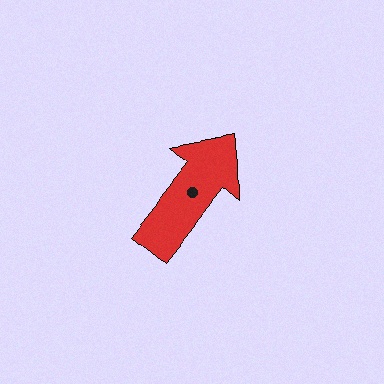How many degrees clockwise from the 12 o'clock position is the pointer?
Approximately 39 degrees.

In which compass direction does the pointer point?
Northeast.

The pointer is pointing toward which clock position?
Roughly 1 o'clock.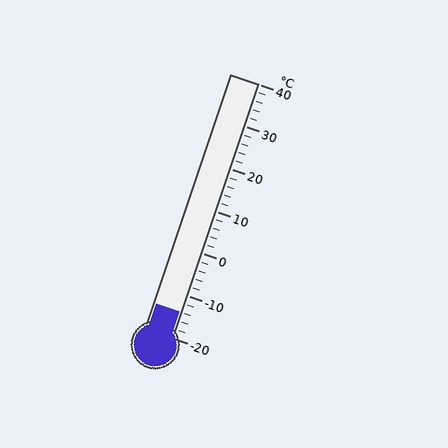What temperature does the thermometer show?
The thermometer shows approximately -14°C.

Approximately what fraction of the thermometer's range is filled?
The thermometer is filled to approximately 10% of its range.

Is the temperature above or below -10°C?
The temperature is below -10°C.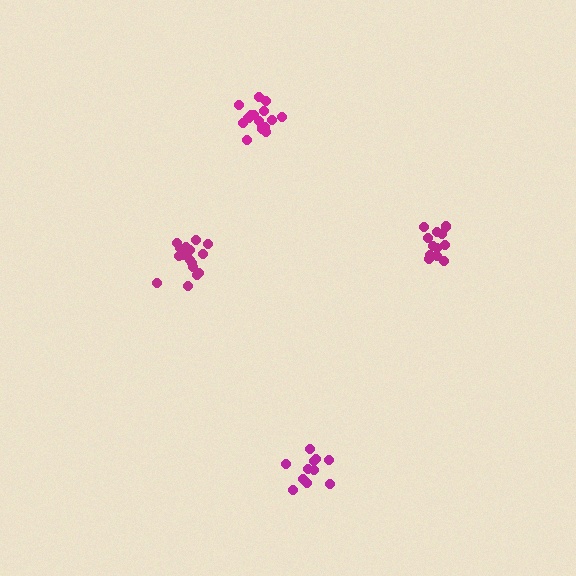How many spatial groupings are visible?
There are 4 spatial groupings.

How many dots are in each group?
Group 1: 16 dots, Group 2: 13 dots, Group 3: 11 dots, Group 4: 17 dots (57 total).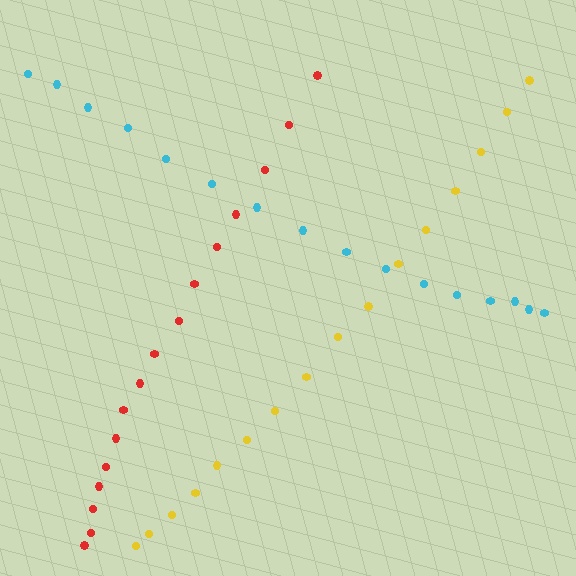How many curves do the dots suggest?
There are 3 distinct paths.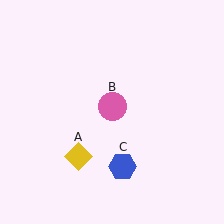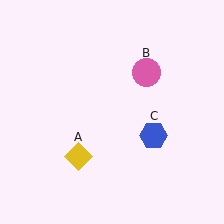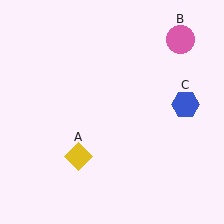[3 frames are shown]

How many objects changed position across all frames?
2 objects changed position: pink circle (object B), blue hexagon (object C).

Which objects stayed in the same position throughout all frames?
Yellow diamond (object A) remained stationary.